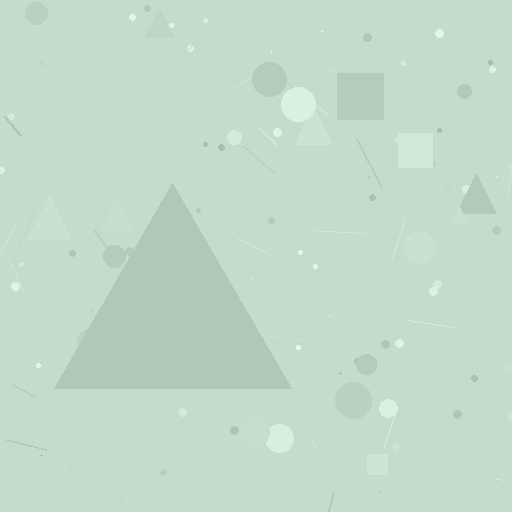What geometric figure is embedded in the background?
A triangle is embedded in the background.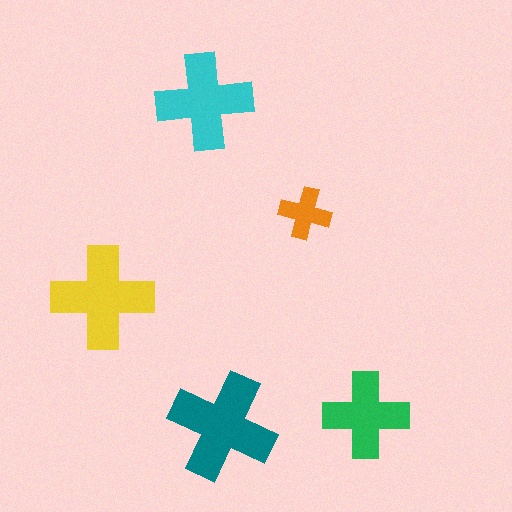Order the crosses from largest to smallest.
the teal one, the yellow one, the cyan one, the green one, the orange one.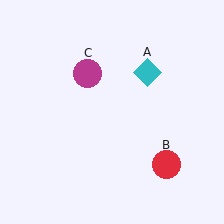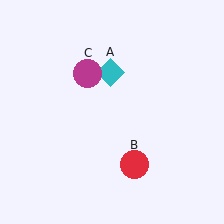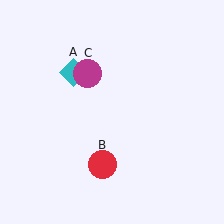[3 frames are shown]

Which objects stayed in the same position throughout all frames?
Magenta circle (object C) remained stationary.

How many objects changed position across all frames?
2 objects changed position: cyan diamond (object A), red circle (object B).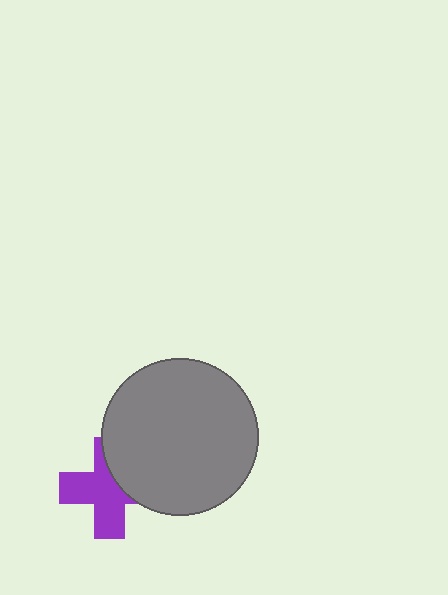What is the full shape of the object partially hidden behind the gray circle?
The partially hidden object is a purple cross.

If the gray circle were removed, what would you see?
You would see the complete purple cross.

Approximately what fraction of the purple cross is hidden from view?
Roughly 36% of the purple cross is hidden behind the gray circle.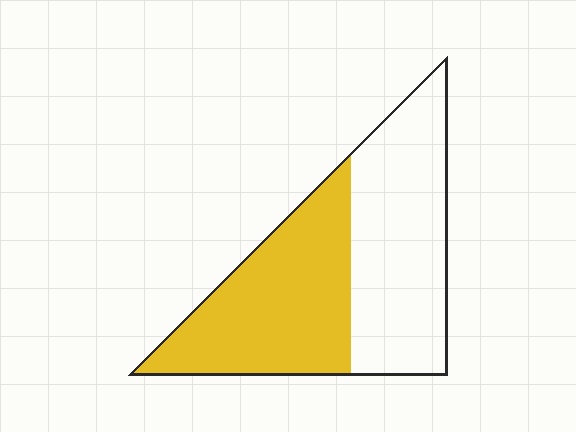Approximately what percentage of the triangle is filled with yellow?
Approximately 50%.